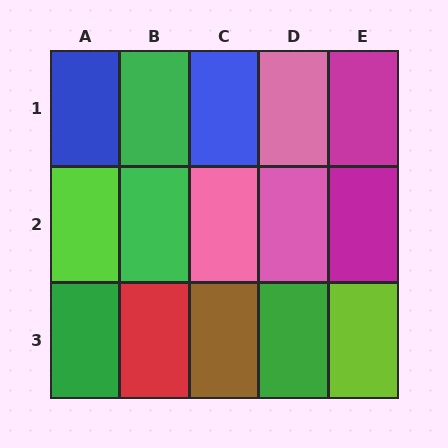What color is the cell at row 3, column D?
Green.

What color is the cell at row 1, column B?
Green.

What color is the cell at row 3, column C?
Brown.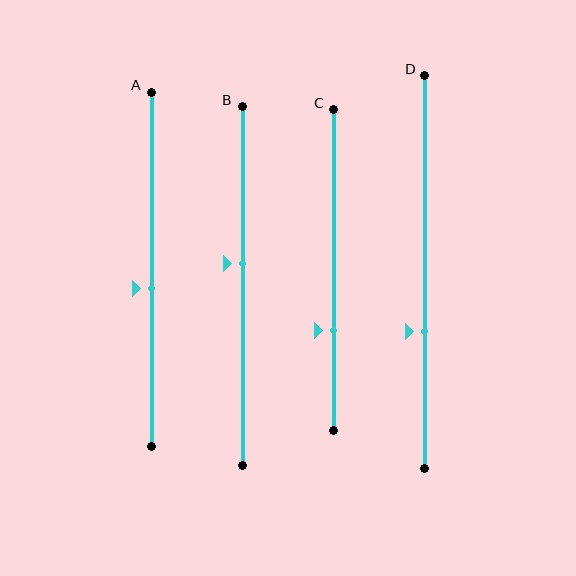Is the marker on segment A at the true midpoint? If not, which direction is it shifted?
No, the marker on segment A is shifted downward by about 5% of the segment length.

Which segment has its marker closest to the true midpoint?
Segment A has its marker closest to the true midpoint.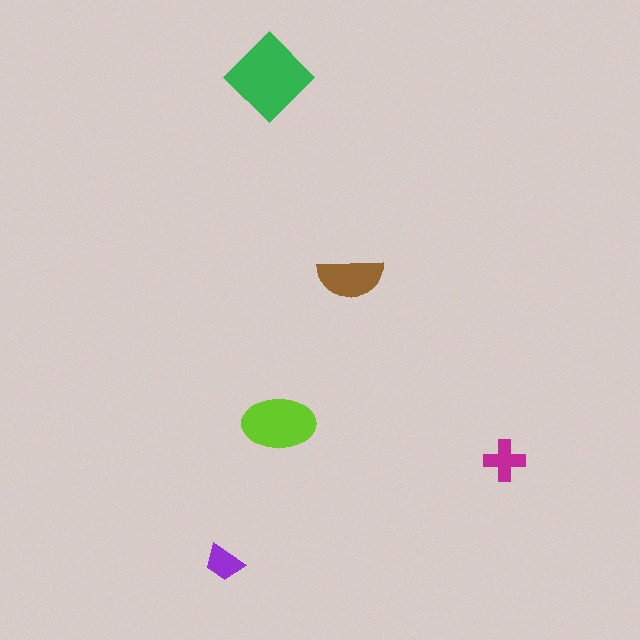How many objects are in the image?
There are 5 objects in the image.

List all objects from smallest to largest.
The purple trapezoid, the magenta cross, the brown semicircle, the lime ellipse, the green diamond.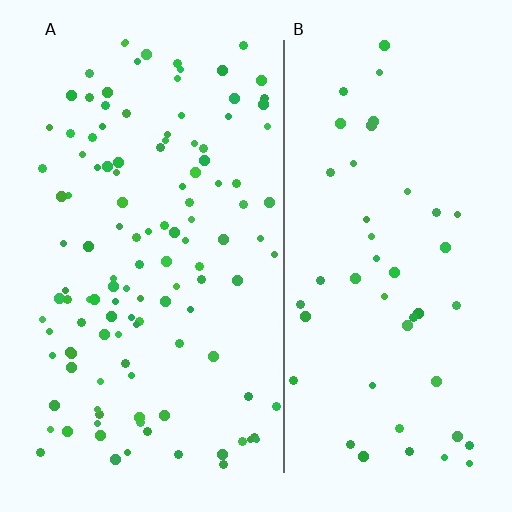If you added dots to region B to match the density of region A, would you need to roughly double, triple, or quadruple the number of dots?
Approximately triple.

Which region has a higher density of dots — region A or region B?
A (the left).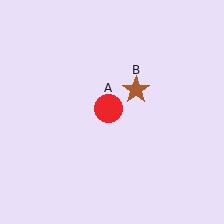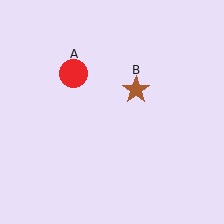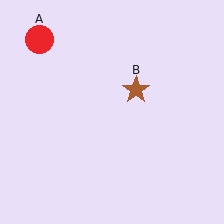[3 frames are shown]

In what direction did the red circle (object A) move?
The red circle (object A) moved up and to the left.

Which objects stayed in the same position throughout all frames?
Brown star (object B) remained stationary.